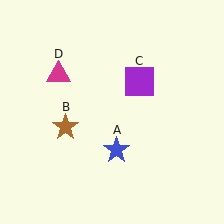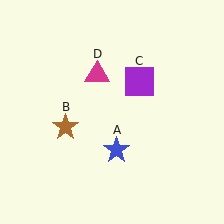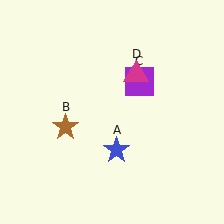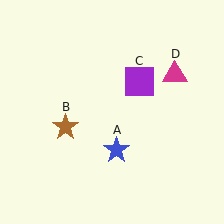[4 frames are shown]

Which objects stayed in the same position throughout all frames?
Blue star (object A) and brown star (object B) and purple square (object C) remained stationary.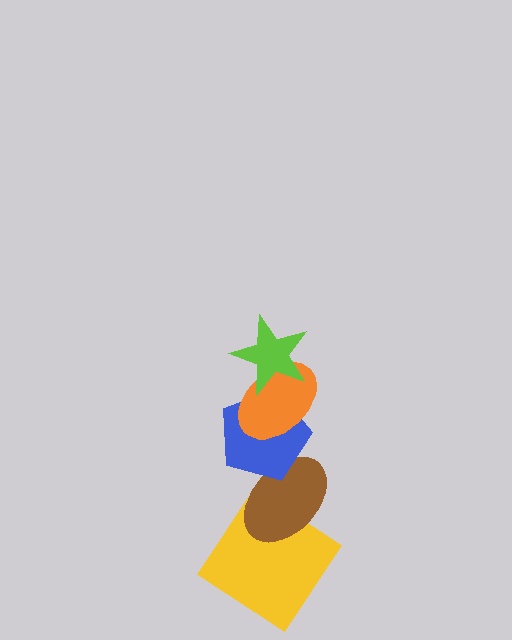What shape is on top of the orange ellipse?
The lime star is on top of the orange ellipse.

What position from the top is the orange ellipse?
The orange ellipse is 2nd from the top.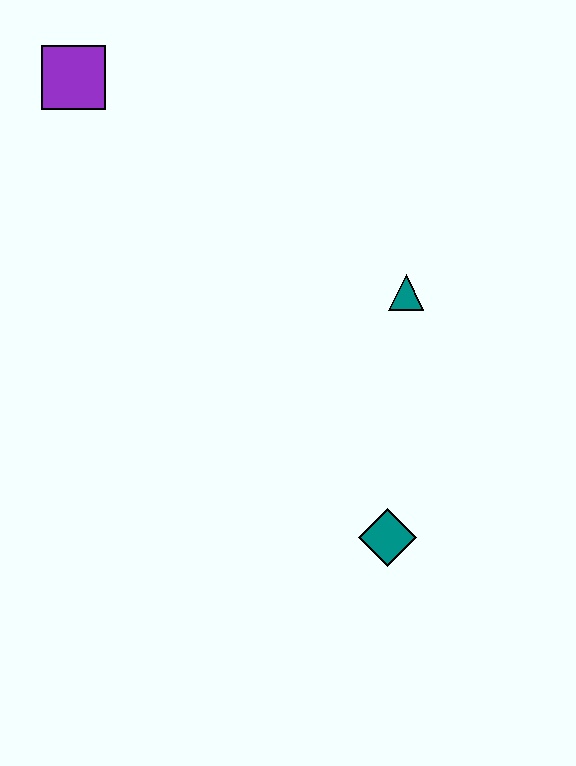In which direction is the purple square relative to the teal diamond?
The purple square is above the teal diamond.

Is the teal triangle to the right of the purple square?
Yes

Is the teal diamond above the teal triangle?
No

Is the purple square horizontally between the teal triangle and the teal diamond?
No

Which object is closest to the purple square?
The teal triangle is closest to the purple square.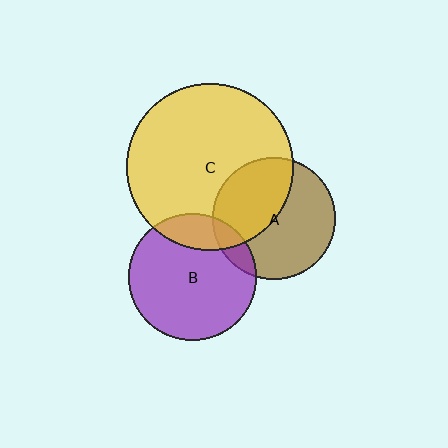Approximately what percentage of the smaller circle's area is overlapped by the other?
Approximately 20%.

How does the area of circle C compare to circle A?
Approximately 1.8 times.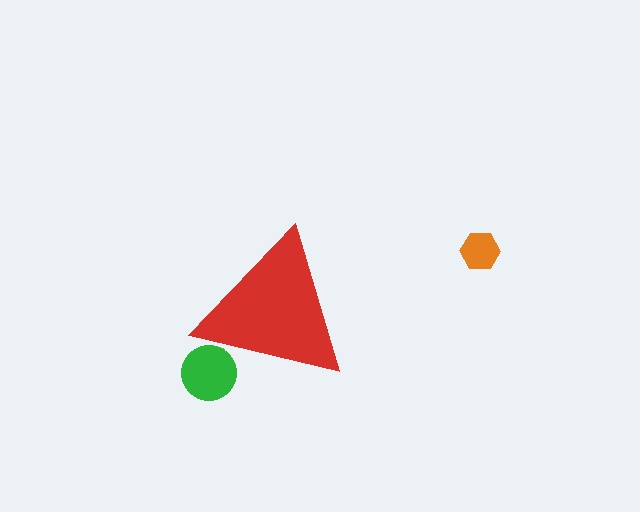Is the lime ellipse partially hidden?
Yes, the lime ellipse is partially hidden behind the red triangle.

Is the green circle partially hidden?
Yes, the green circle is partially hidden behind the red triangle.